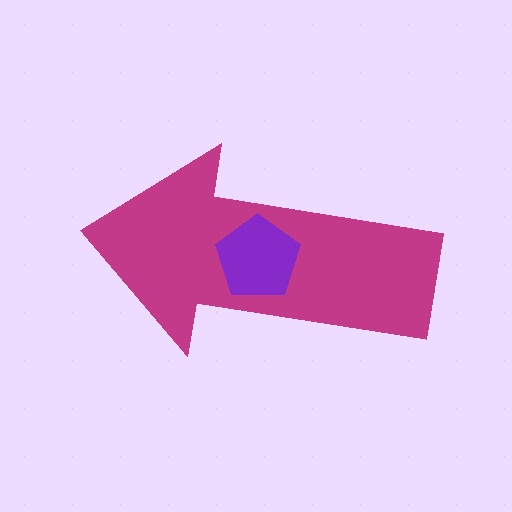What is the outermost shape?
The magenta arrow.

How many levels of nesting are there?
2.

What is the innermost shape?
The purple pentagon.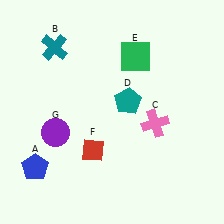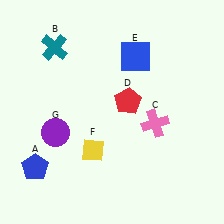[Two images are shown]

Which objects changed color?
D changed from teal to red. E changed from green to blue. F changed from red to yellow.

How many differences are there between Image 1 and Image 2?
There are 3 differences between the two images.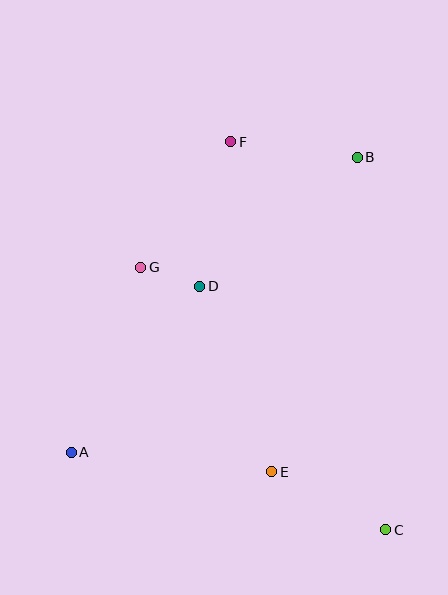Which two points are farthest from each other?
Points C and F are farthest from each other.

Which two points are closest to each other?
Points D and G are closest to each other.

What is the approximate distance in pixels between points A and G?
The distance between A and G is approximately 198 pixels.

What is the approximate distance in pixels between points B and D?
The distance between B and D is approximately 204 pixels.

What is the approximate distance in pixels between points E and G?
The distance between E and G is approximately 243 pixels.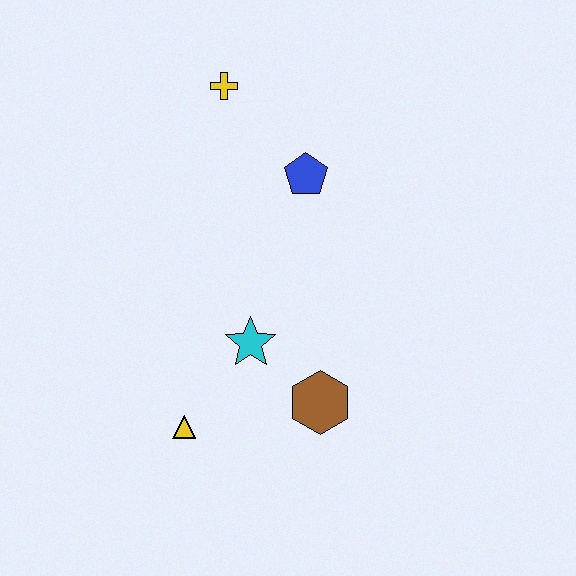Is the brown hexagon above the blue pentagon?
No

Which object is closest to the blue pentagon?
The yellow cross is closest to the blue pentagon.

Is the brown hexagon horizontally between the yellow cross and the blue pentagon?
No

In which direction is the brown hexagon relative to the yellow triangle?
The brown hexagon is to the right of the yellow triangle.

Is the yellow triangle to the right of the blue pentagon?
No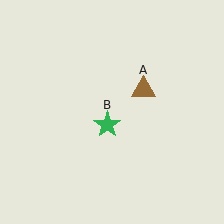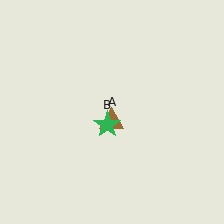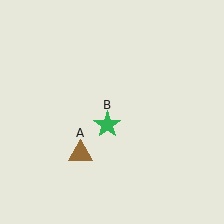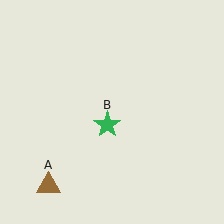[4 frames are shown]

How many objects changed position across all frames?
1 object changed position: brown triangle (object A).